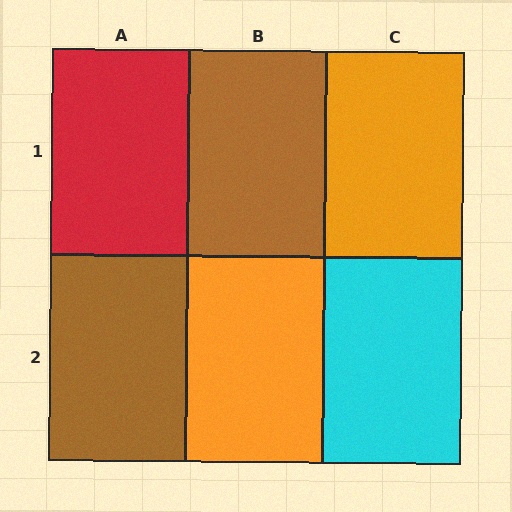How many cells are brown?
2 cells are brown.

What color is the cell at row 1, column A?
Red.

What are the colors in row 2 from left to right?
Brown, orange, cyan.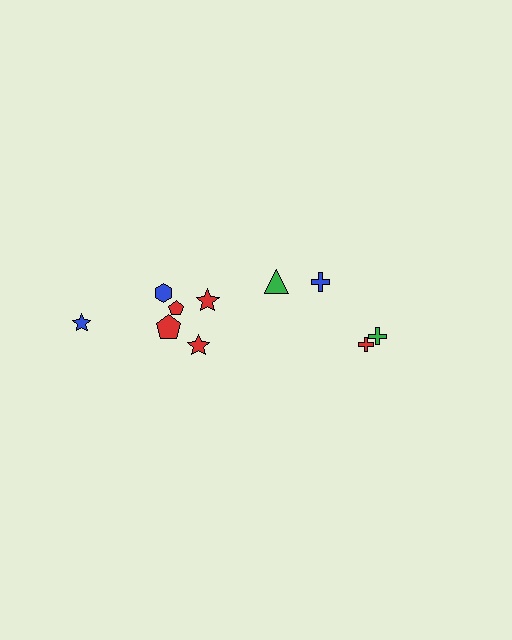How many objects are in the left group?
There are 6 objects.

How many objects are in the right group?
There are 4 objects.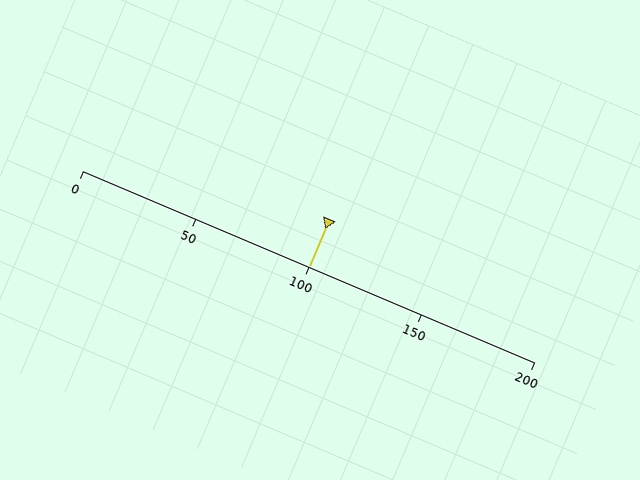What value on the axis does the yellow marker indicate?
The marker indicates approximately 100.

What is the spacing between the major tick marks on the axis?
The major ticks are spaced 50 apart.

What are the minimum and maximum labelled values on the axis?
The axis runs from 0 to 200.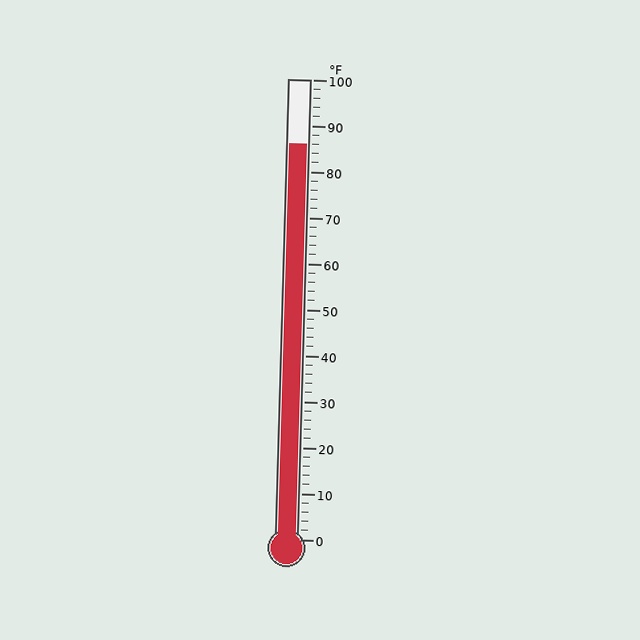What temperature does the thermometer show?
The thermometer shows approximately 86°F.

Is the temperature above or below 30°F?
The temperature is above 30°F.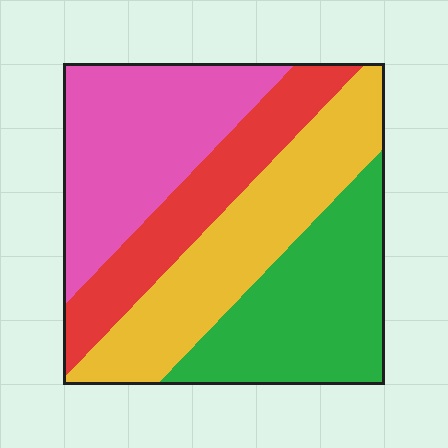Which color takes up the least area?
Red, at roughly 20%.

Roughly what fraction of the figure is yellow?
Yellow takes up about one quarter (1/4) of the figure.